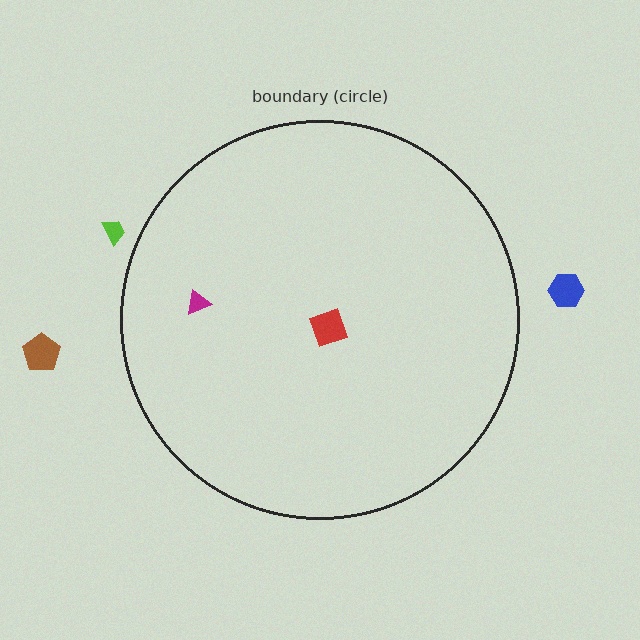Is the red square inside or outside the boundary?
Inside.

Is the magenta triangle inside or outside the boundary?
Inside.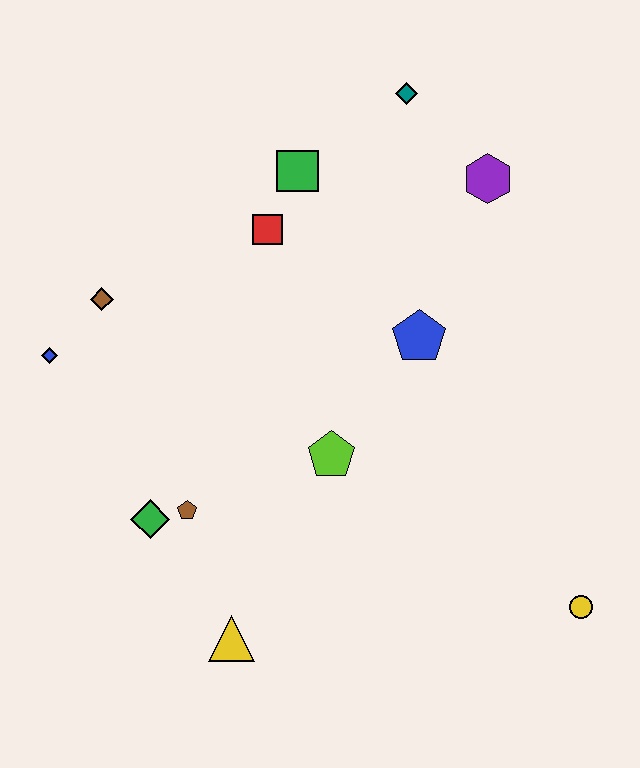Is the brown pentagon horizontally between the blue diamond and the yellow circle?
Yes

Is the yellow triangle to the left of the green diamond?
No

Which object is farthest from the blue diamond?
The yellow circle is farthest from the blue diamond.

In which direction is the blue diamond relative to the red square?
The blue diamond is to the left of the red square.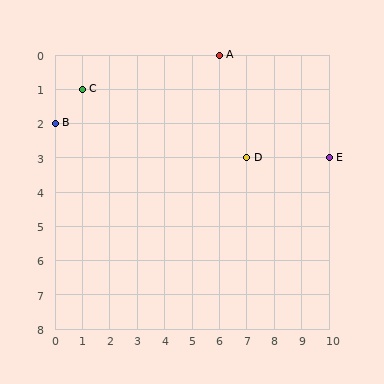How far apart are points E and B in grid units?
Points E and B are 10 columns and 1 row apart (about 10.0 grid units diagonally).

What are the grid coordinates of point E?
Point E is at grid coordinates (10, 3).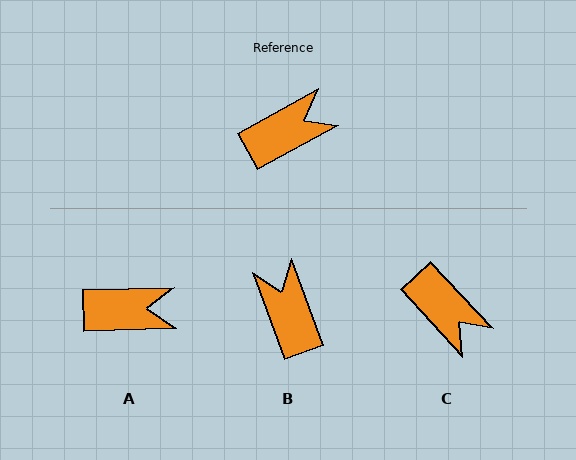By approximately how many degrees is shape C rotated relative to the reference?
Approximately 76 degrees clockwise.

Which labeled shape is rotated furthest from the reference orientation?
B, about 81 degrees away.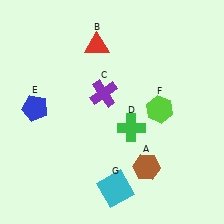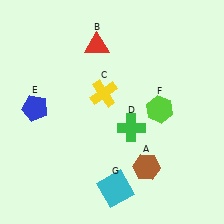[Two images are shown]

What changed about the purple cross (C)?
In Image 1, C is purple. In Image 2, it changed to yellow.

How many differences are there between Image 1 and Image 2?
There is 1 difference between the two images.